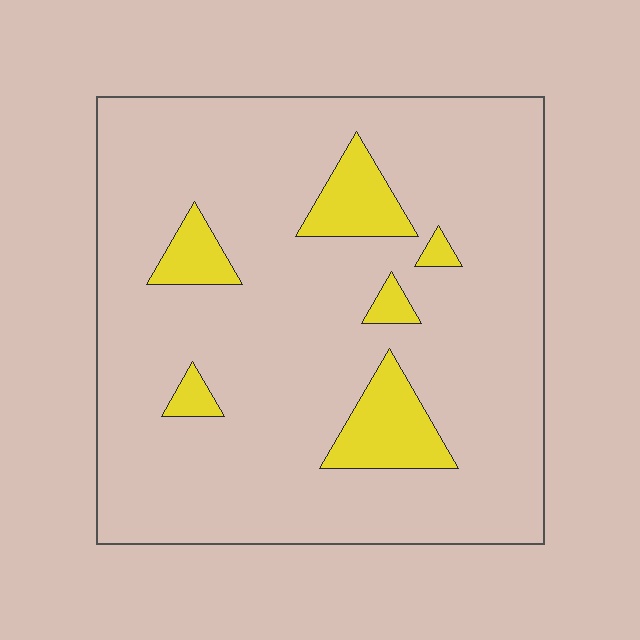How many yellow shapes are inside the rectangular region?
6.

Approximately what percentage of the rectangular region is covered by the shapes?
Approximately 10%.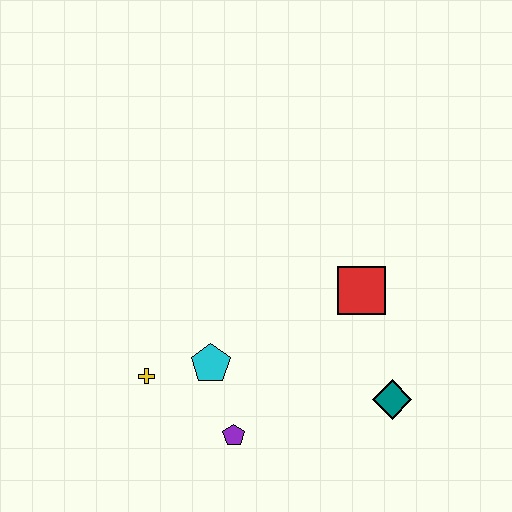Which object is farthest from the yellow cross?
The teal diamond is farthest from the yellow cross.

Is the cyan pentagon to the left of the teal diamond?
Yes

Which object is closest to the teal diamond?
The red square is closest to the teal diamond.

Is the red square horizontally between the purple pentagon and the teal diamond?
Yes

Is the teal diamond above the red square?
No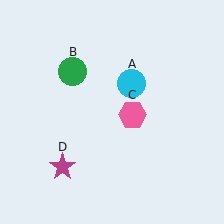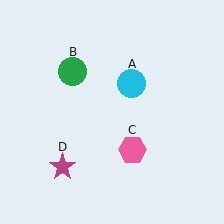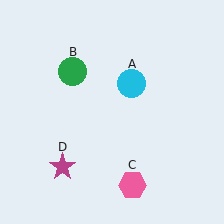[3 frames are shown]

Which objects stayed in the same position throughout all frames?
Cyan circle (object A) and green circle (object B) and magenta star (object D) remained stationary.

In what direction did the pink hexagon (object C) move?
The pink hexagon (object C) moved down.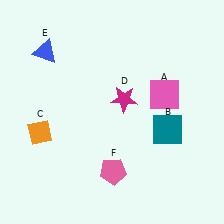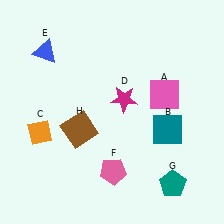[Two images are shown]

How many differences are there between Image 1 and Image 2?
There are 2 differences between the two images.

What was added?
A teal pentagon (G), a brown square (H) were added in Image 2.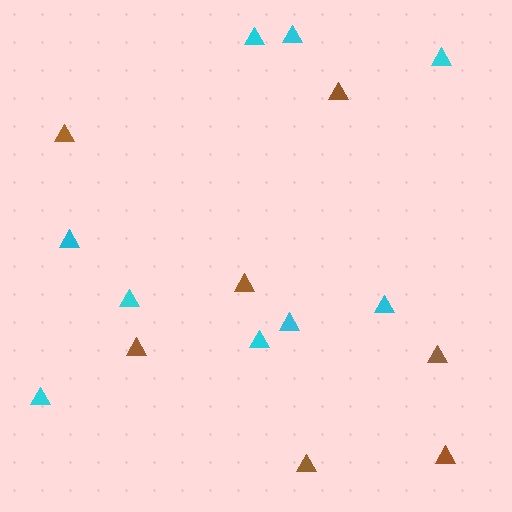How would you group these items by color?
There are 2 groups: one group of cyan triangles (9) and one group of brown triangles (7).